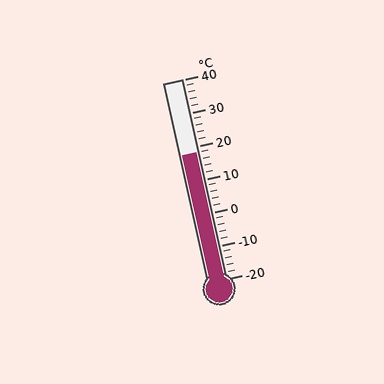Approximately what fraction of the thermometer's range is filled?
The thermometer is filled to approximately 65% of its range.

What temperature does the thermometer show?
The thermometer shows approximately 18°C.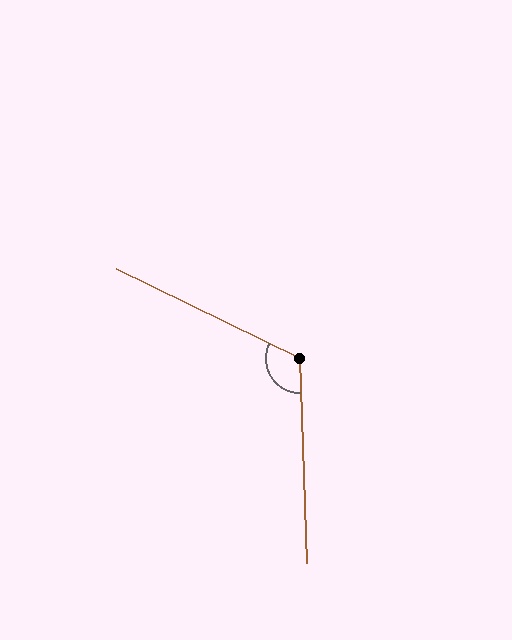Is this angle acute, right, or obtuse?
It is obtuse.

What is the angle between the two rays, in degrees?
Approximately 118 degrees.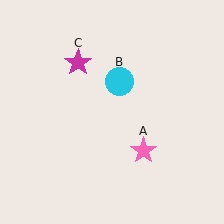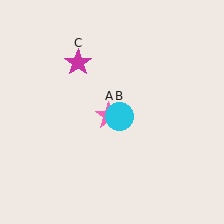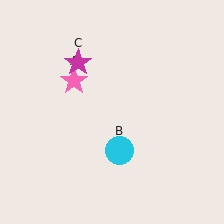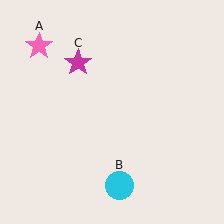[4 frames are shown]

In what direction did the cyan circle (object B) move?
The cyan circle (object B) moved down.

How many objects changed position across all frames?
2 objects changed position: pink star (object A), cyan circle (object B).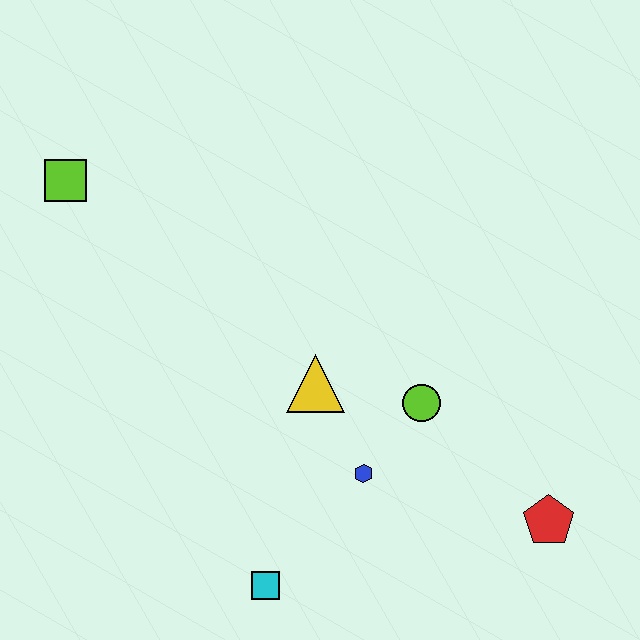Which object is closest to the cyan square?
The blue hexagon is closest to the cyan square.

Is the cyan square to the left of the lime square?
No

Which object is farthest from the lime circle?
The lime square is farthest from the lime circle.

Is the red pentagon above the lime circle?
No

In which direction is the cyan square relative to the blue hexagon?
The cyan square is below the blue hexagon.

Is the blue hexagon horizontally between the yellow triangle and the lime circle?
Yes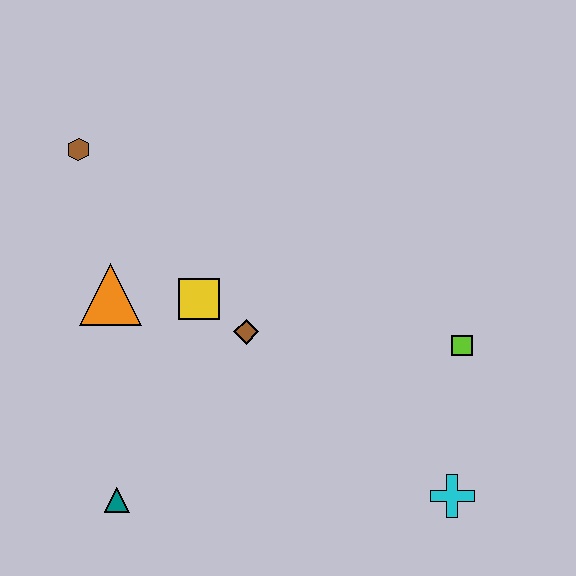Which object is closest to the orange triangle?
The yellow square is closest to the orange triangle.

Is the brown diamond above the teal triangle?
Yes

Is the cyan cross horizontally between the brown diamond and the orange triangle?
No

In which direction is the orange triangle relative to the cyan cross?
The orange triangle is to the left of the cyan cross.